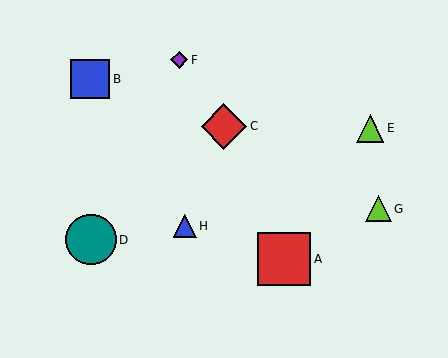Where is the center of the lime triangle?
The center of the lime triangle is at (370, 128).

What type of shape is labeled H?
Shape H is a blue triangle.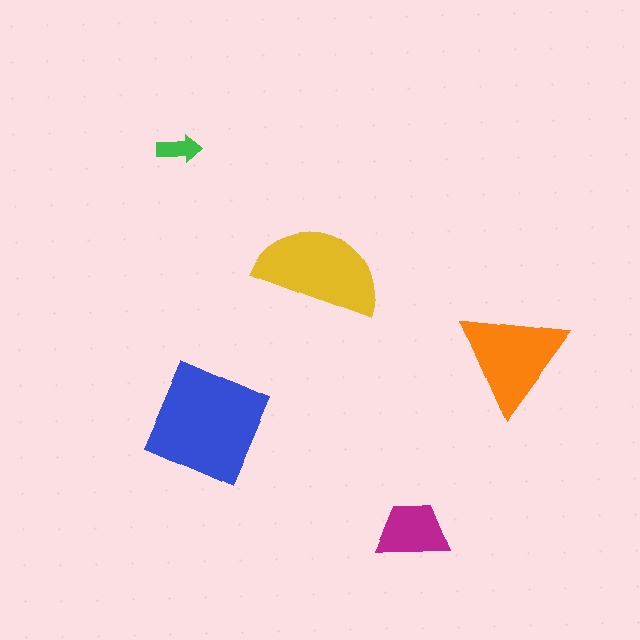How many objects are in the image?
There are 5 objects in the image.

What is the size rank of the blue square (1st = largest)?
1st.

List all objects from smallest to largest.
The green arrow, the magenta trapezoid, the orange triangle, the yellow semicircle, the blue square.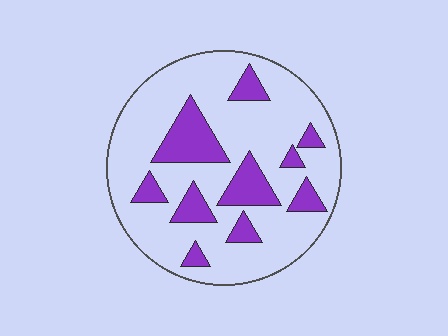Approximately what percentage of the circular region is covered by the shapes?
Approximately 25%.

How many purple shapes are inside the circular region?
10.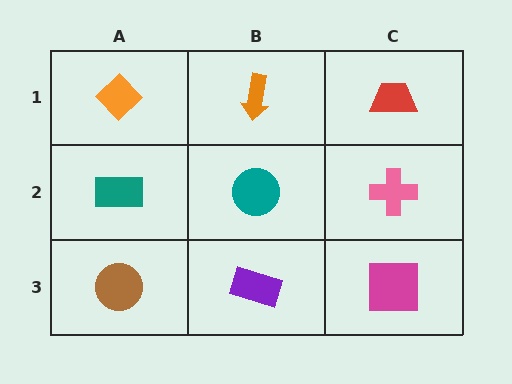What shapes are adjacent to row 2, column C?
A red trapezoid (row 1, column C), a magenta square (row 3, column C), a teal circle (row 2, column B).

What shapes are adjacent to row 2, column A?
An orange diamond (row 1, column A), a brown circle (row 3, column A), a teal circle (row 2, column B).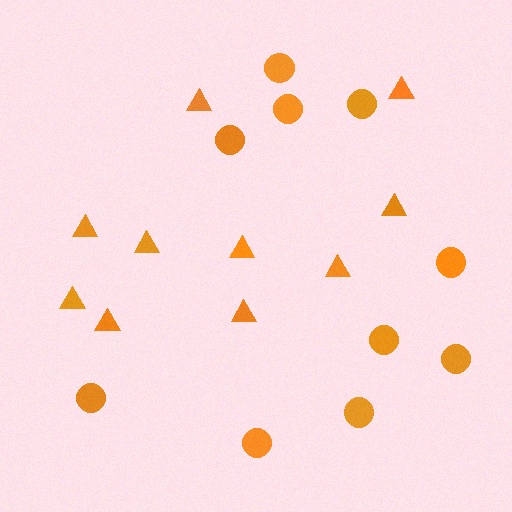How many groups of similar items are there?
There are 2 groups: one group of circles (10) and one group of triangles (10).